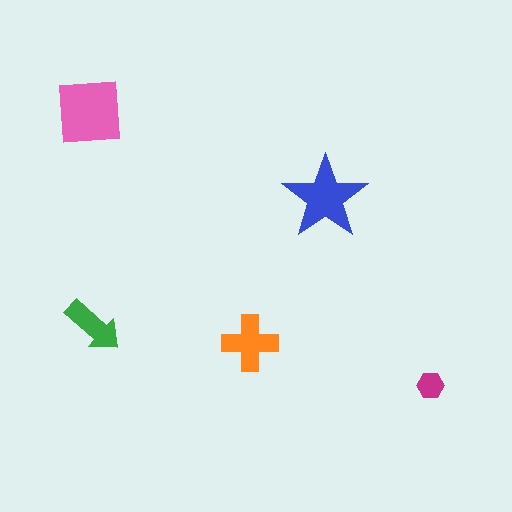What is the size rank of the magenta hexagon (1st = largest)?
5th.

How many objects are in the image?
There are 5 objects in the image.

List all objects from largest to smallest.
The pink square, the blue star, the orange cross, the green arrow, the magenta hexagon.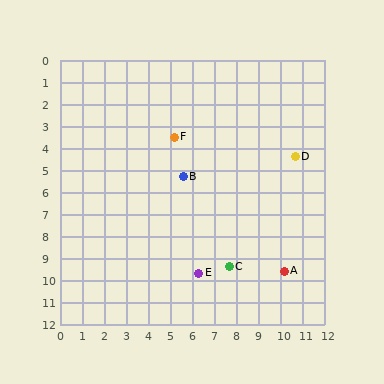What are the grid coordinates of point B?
Point B is at approximately (5.6, 5.3).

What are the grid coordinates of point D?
Point D is at approximately (10.7, 4.4).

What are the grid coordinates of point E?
Point E is at approximately (6.3, 9.7).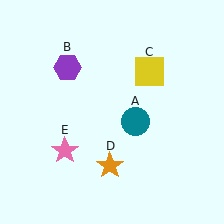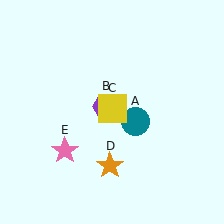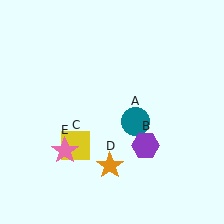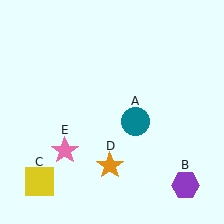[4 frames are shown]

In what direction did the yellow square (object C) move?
The yellow square (object C) moved down and to the left.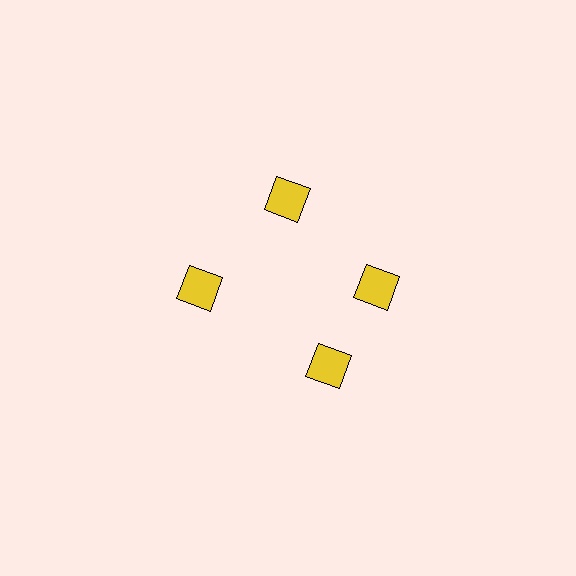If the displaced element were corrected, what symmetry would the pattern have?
It would have 4-fold rotational symmetry — the pattern would map onto itself every 90 degrees.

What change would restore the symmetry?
The symmetry would be restored by rotating it back into even spacing with its neighbors so that all 4 squares sit at equal angles and equal distance from the center.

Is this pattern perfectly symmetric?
No. The 4 yellow squares are arranged in a ring, but one element near the 6 o'clock position is rotated out of alignment along the ring, breaking the 4-fold rotational symmetry.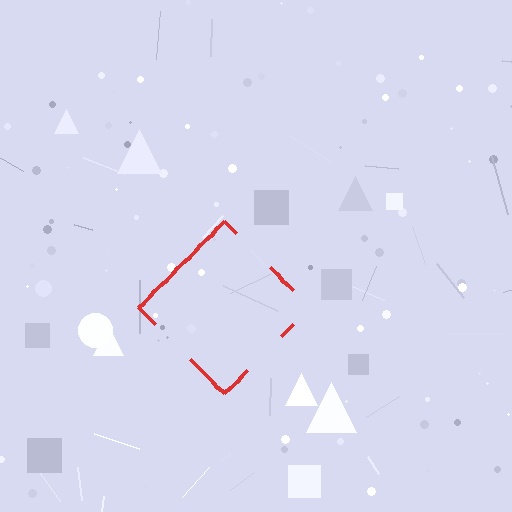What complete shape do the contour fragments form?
The contour fragments form a diamond.